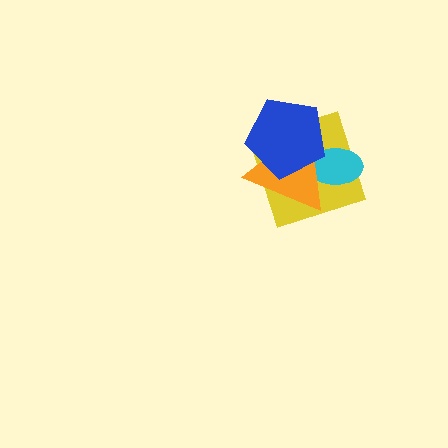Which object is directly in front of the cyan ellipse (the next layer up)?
The orange triangle is directly in front of the cyan ellipse.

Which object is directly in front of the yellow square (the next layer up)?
The cyan ellipse is directly in front of the yellow square.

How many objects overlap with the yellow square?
3 objects overlap with the yellow square.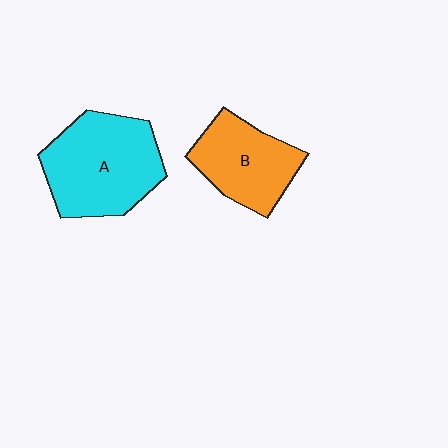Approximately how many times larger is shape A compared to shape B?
Approximately 1.4 times.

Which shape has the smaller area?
Shape B (orange).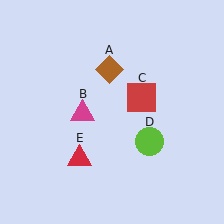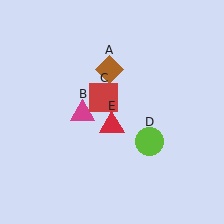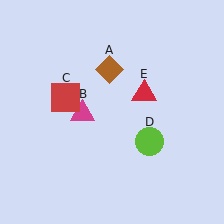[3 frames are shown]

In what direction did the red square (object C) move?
The red square (object C) moved left.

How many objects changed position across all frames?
2 objects changed position: red square (object C), red triangle (object E).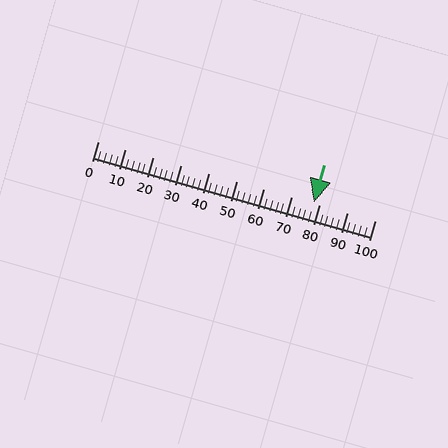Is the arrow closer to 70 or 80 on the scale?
The arrow is closer to 80.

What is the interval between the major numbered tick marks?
The major tick marks are spaced 10 units apart.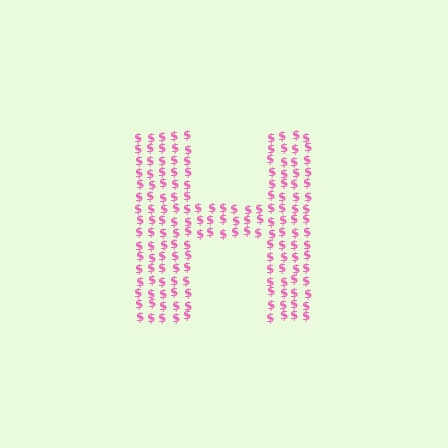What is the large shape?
The large shape is the letter H.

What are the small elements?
The small elements are dollar signs.